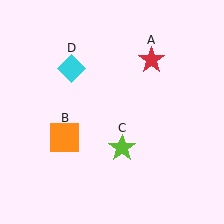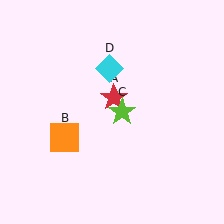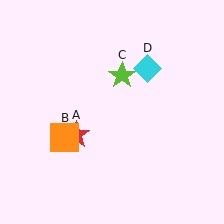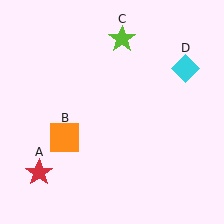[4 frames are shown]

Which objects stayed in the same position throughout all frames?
Orange square (object B) remained stationary.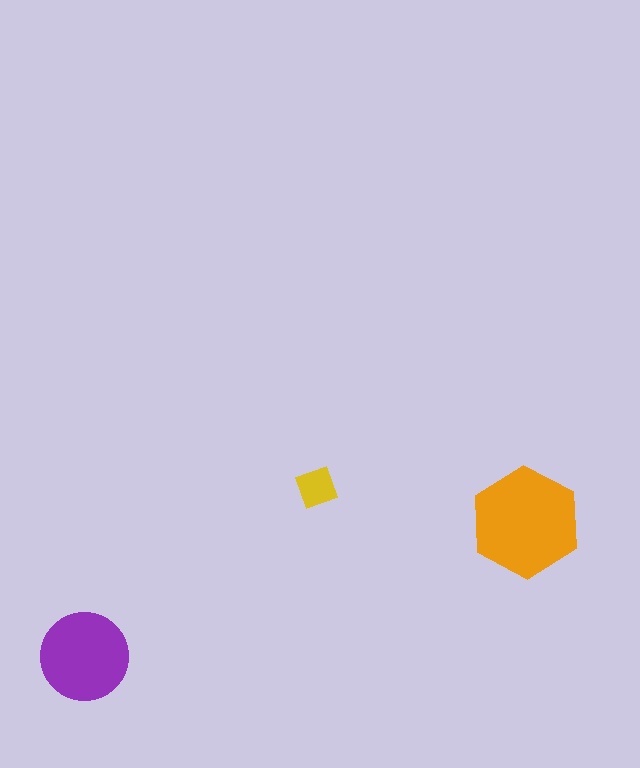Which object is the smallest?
The yellow diamond.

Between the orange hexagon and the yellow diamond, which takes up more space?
The orange hexagon.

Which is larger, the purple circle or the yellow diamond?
The purple circle.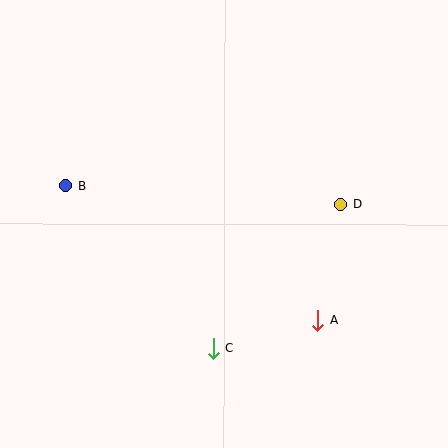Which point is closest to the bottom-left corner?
Point C is closest to the bottom-left corner.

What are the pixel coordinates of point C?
Point C is at (213, 348).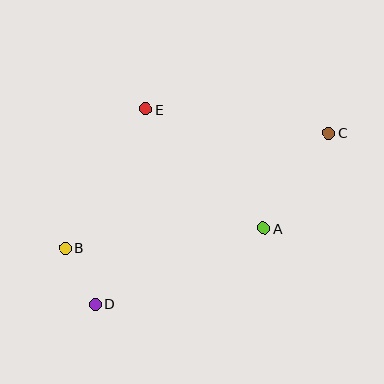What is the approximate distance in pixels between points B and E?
The distance between B and E is approximately 160 pixels.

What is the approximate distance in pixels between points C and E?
The distance between C and E is approximately 185 pixels.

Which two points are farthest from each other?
Points C and D are farthest from each other.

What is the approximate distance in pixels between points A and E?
The distance between A and E is approximately 167 pixels.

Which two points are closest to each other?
Points B and D are closest to each other.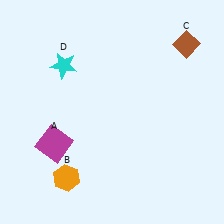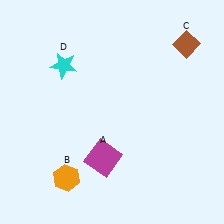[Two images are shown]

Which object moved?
The magenta square (A) moved right.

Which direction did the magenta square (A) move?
The magenta square (A) moved right.